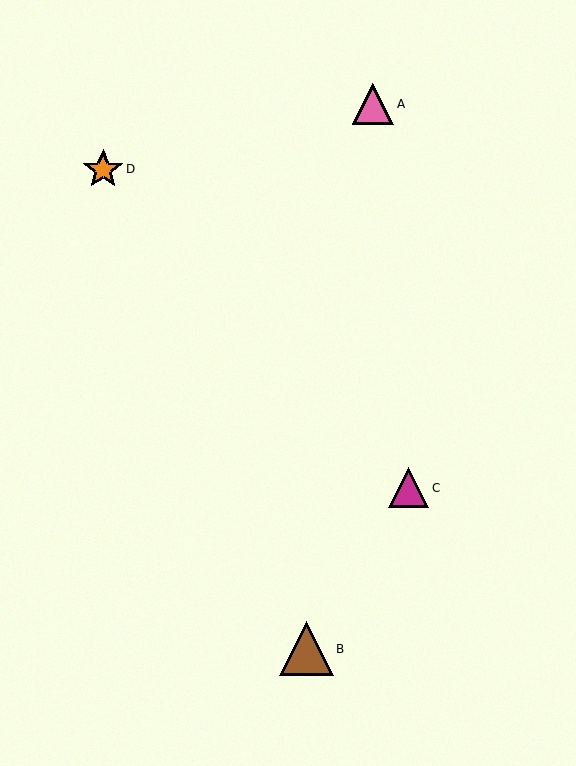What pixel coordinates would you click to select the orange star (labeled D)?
Click at (103, 169) to select the orange star D.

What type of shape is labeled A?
Shape A is a pink triangle.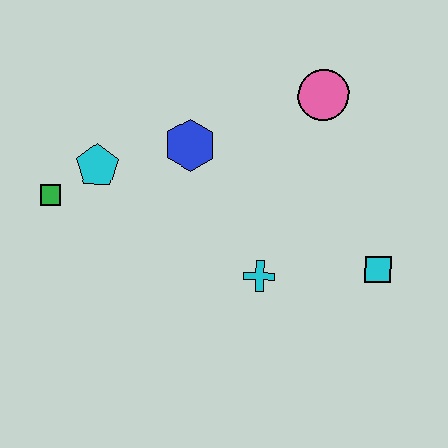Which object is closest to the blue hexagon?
The cyan pentagon is closest to the blue hexagon.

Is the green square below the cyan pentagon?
Yes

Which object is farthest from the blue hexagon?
The cyan square is farthest from the blue hexagon.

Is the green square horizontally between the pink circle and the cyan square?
No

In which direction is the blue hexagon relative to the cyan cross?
The blue hexagon is above the cyan cross.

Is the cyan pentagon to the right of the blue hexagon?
No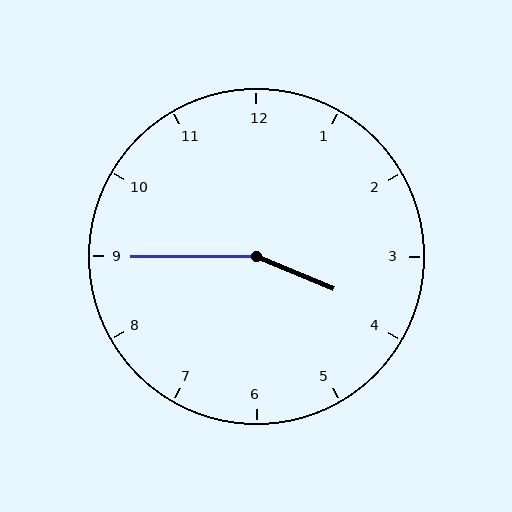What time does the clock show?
3:45.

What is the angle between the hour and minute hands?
Approximately 158 degrees.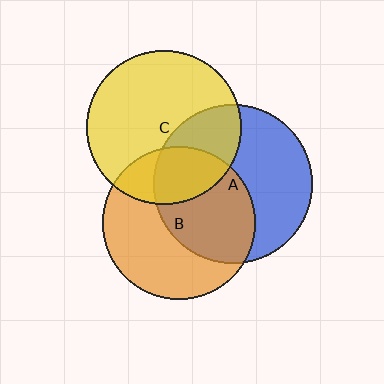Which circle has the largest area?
Circle A (blue).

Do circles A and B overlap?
Yes.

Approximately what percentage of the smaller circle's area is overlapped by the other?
Approximately 50%.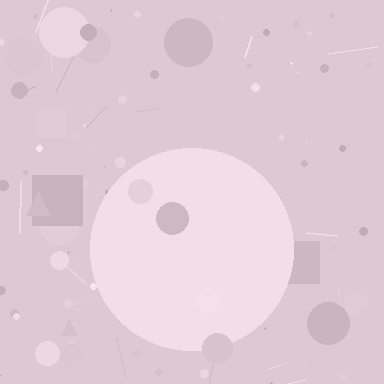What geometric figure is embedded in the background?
A circle is embedded in the background.